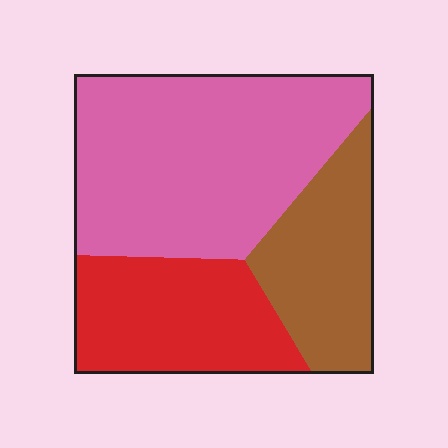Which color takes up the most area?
Pink, at roughly 50%.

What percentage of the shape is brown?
Brown takes up about one quarter (1/4) of the shape.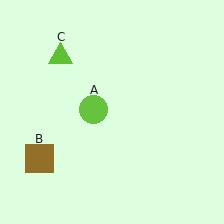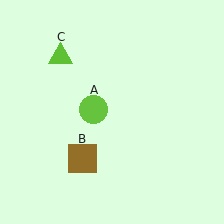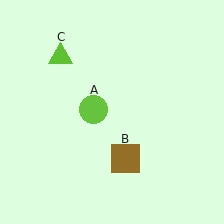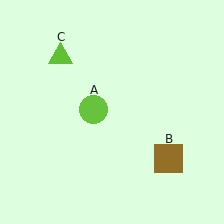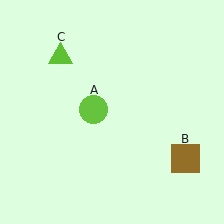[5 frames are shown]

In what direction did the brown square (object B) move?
The brown square (object B) moved right.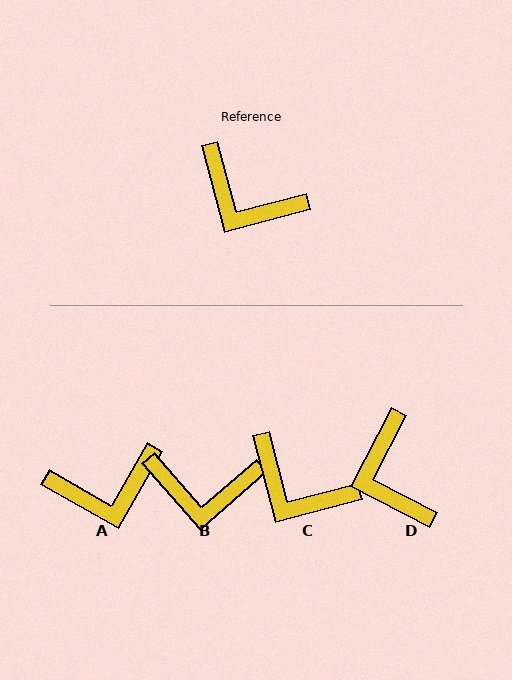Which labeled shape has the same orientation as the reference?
C.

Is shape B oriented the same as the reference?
No, it is off by about 26 degrees.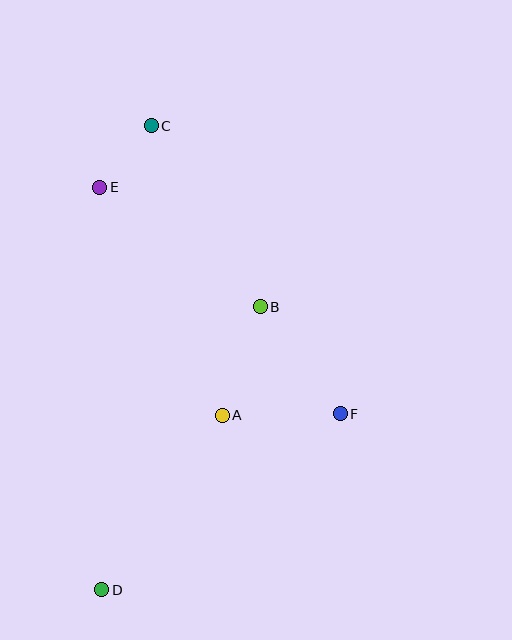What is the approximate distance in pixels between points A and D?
The distance between A and D is approximately 212 pixels.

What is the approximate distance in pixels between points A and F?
The distance between A and F is approximately 118 pixels.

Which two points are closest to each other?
Points C and E are closest to each other.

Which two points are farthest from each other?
Points C and D are farthest from each other.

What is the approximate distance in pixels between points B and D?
The distance between B and D is approximately 324 pixels.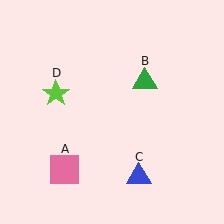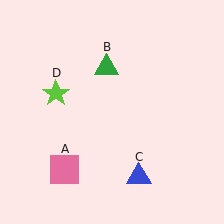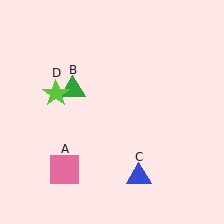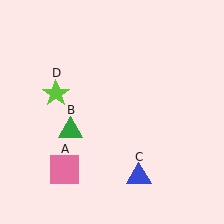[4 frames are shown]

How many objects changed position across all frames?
1 object changed position: green triangle (object B).